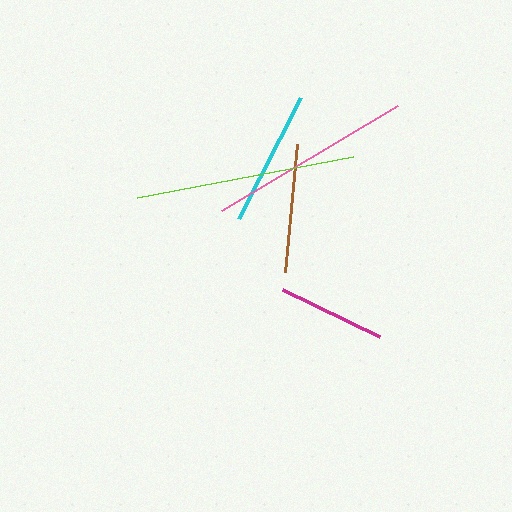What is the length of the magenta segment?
The magenta segment is approximately 108 pixels long.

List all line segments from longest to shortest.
From longest to shortest: lime, pink, cyan, brown, magenta.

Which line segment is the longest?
The lime line is the longest at approximately 219 pixels.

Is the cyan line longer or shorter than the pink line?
The pink line is longer than the cyan line.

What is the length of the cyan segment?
The cyan segment is approximately 136 pixels long.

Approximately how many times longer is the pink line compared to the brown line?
The pink line is approximately 1.6 times the length of the brown line.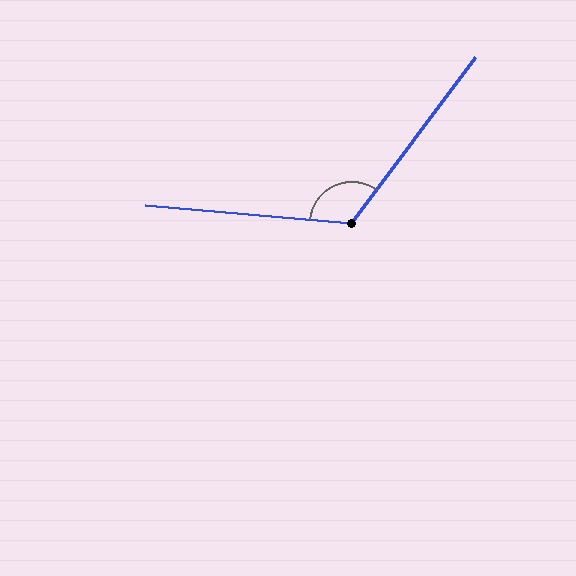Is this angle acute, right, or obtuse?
It is obtuse.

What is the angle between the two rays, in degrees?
Approximately 122 degrees.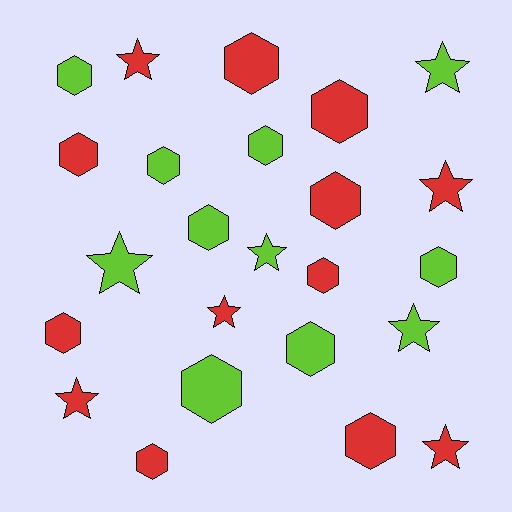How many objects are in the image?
There are 24 objects.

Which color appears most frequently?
Red, with 13 objects.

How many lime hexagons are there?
There are 7 lime hexagons.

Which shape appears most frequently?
Hexagon, with 15 objects.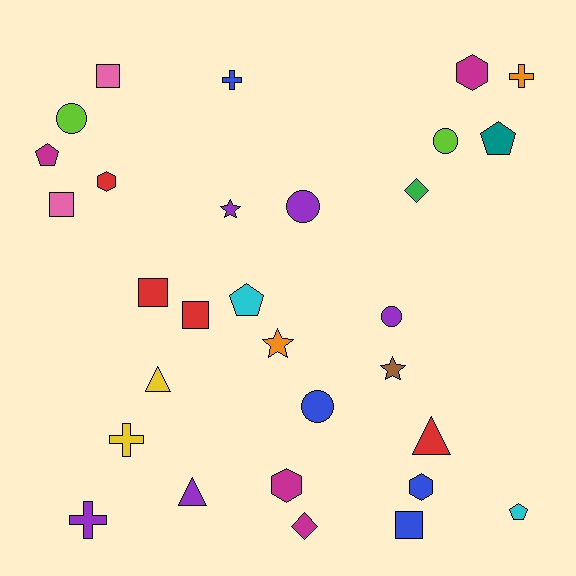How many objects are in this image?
There are 30 objects.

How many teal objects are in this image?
There is 1 teal object.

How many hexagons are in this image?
There are 4 hexagons.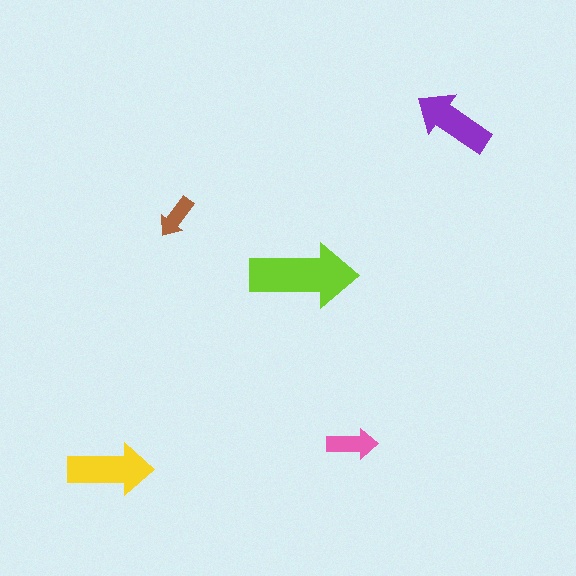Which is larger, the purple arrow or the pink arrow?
The purple one.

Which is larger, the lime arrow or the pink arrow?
The lime one.